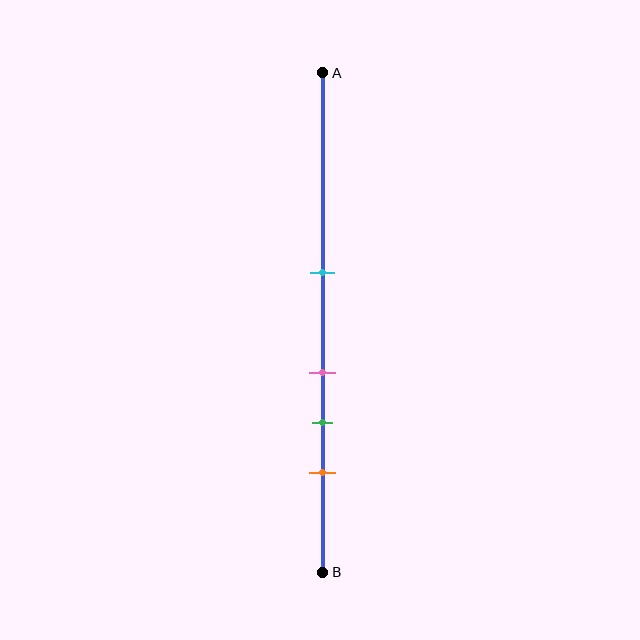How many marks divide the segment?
There are 4 marks dividing the segment.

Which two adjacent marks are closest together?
The pink and green marks are the closest adjacent pair.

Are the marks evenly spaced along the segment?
No, the marks are not evenly spaced.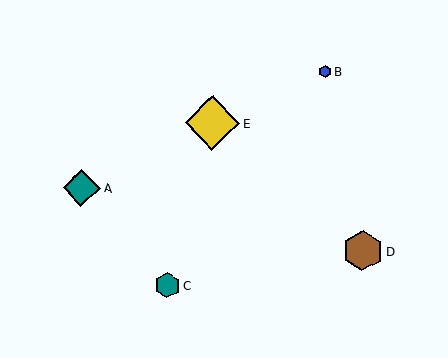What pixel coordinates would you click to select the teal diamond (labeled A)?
Click at (82, 188) to select the teal diamond A.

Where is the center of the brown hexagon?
The center of the brown hexagon is at (362, 251).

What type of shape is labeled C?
Shape C is a teal hexagon.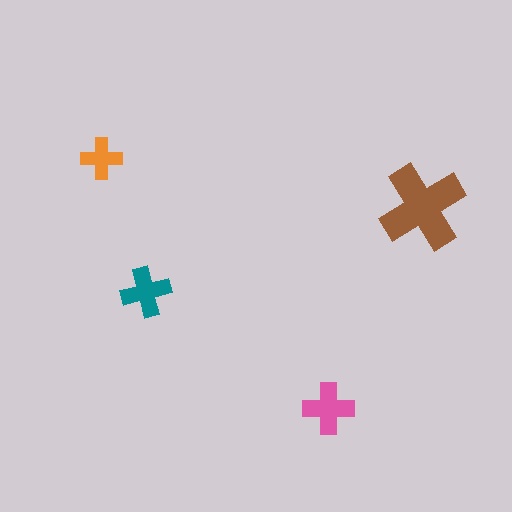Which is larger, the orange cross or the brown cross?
The brown one.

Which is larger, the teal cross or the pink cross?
The pink one.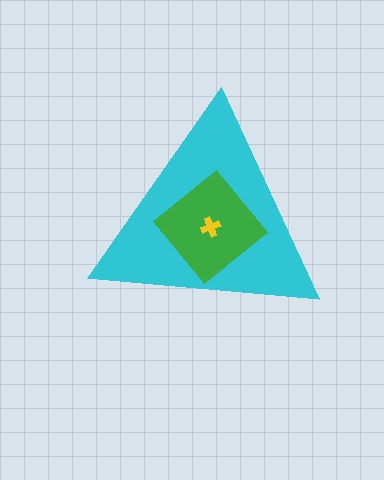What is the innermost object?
The yellow cross.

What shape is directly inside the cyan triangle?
The green diamond.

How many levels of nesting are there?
3.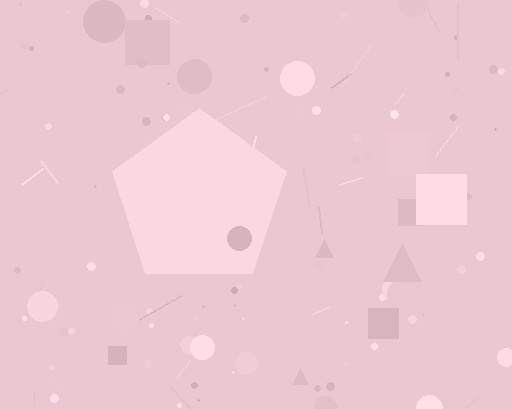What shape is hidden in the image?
A pentagon is hidden in the image.